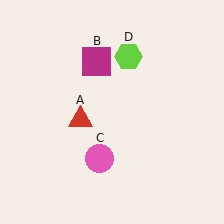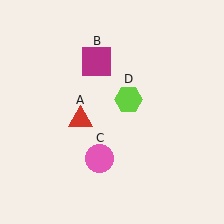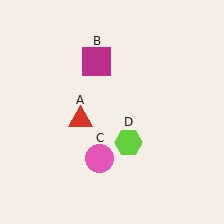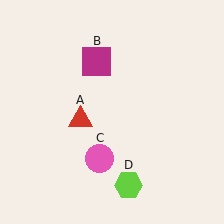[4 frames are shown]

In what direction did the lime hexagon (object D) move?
The lime hexagon (object D) moved down.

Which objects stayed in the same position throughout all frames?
Red triangle (object A) and magenta square (object B) and pink circle (object C) remained stationary.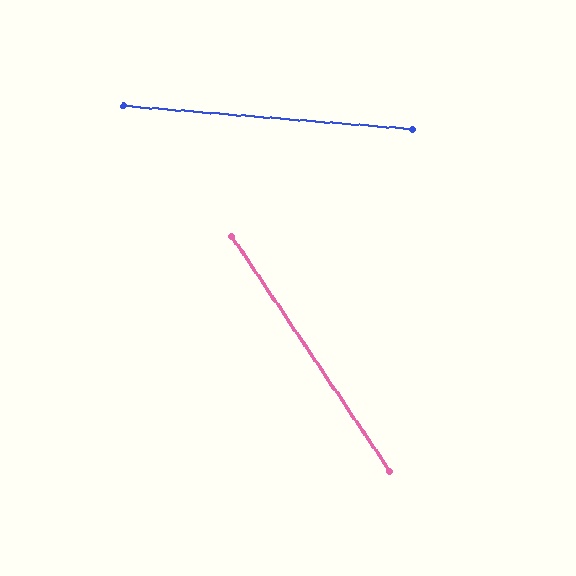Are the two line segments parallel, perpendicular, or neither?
Neither parallel nor perpendicular — they differ by about 51°.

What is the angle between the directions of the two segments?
Approximately 51 degrees.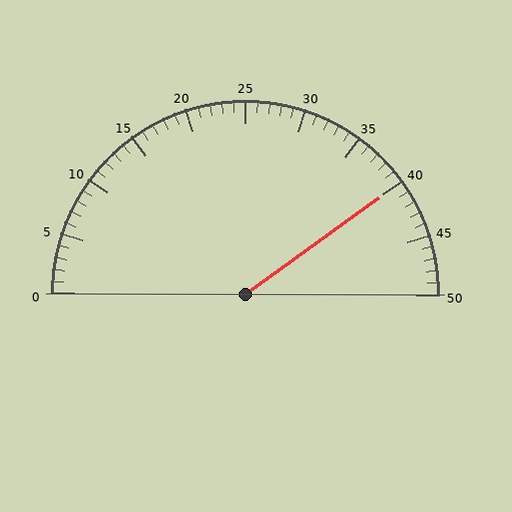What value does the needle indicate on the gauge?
The needle indicates approximately 40.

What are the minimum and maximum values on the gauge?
The gauge ranges from 0 to 50.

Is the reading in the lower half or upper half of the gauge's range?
The reading is in the upper half of the range (0 to 50).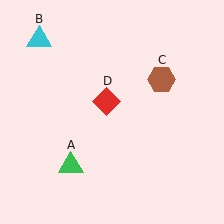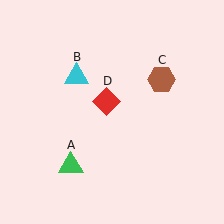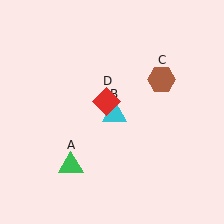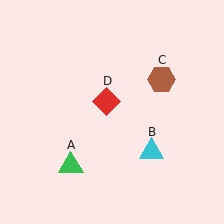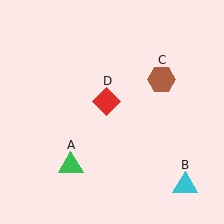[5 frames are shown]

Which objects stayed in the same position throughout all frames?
Green triangle (object A) and brown hexagon (object C) and red diamond (object D) remained stationary.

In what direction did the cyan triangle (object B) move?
The cyan triangle (object B) moved down and to the right.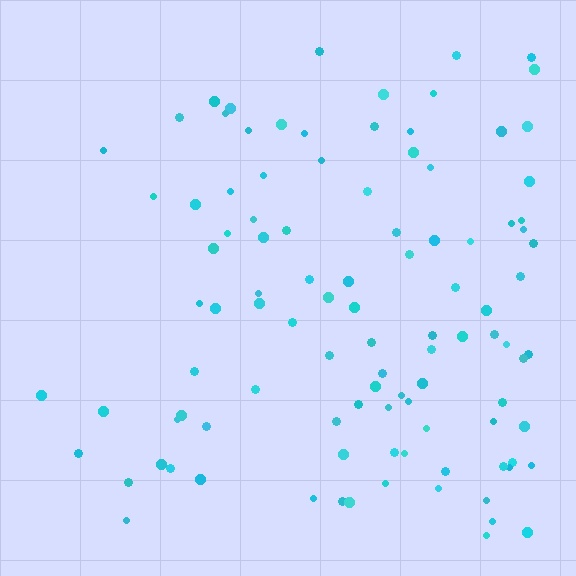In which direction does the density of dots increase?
From left to right, with the right side densest.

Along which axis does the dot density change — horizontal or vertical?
Horizontal.